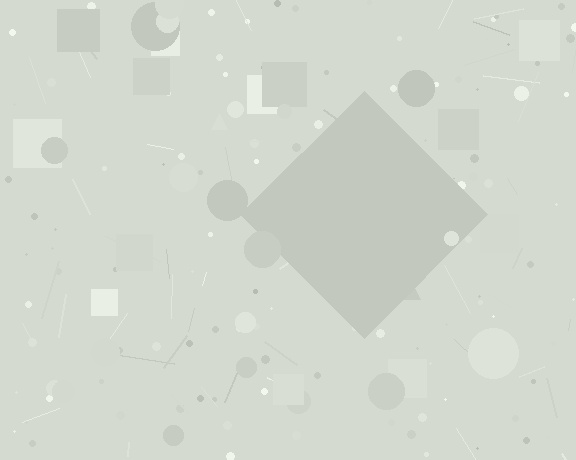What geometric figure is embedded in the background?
A diamond is embedded in the background.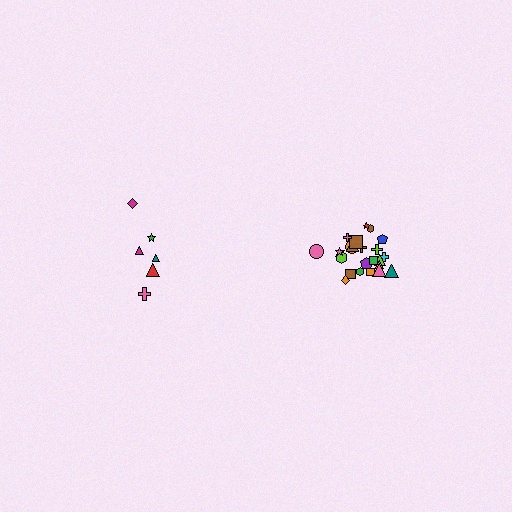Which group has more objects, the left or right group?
The right group.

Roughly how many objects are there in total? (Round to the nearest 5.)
Roughly 30 objects in total.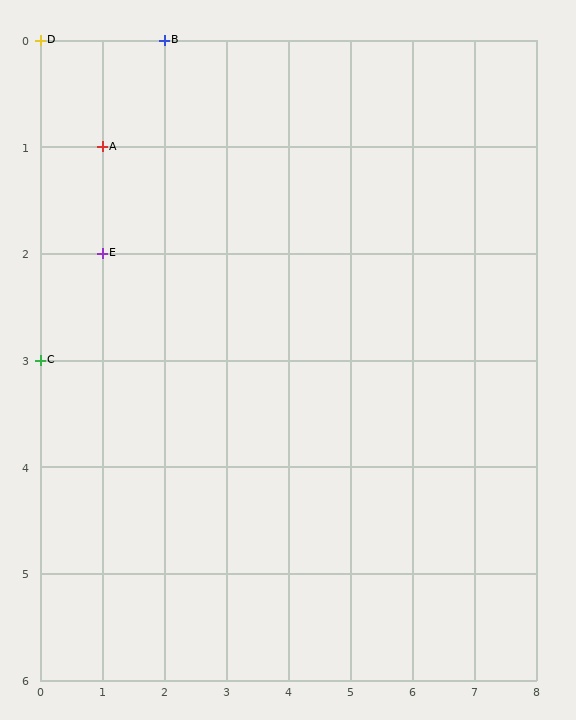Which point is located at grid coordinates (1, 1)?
Point A is at (1, 1).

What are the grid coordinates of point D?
Point D is at grid coordinates (0, 0).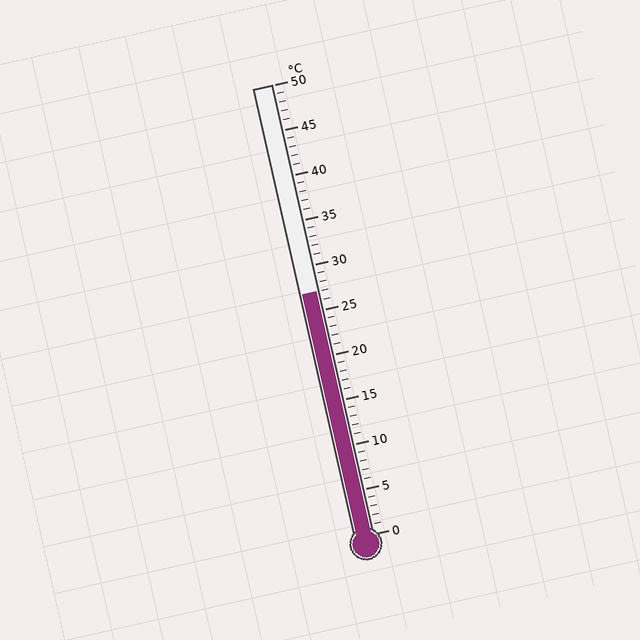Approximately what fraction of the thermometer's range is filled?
The thermometer is filled to approximately 55% of its range.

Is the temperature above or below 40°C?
The temperature is below 40°C.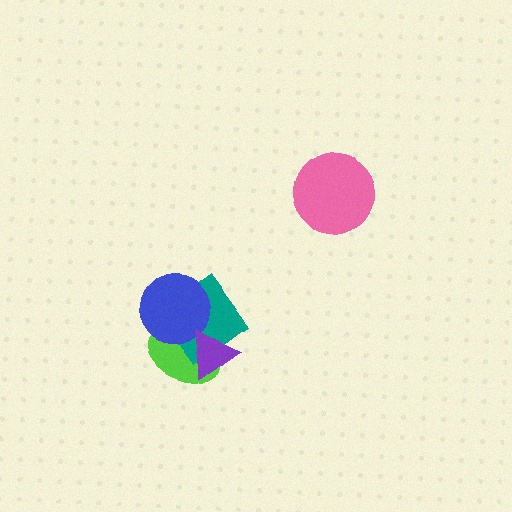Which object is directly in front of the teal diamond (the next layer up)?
The blue circle is directly in front of the teal diamond.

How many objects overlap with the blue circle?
2 objects overlap with the blue circle.